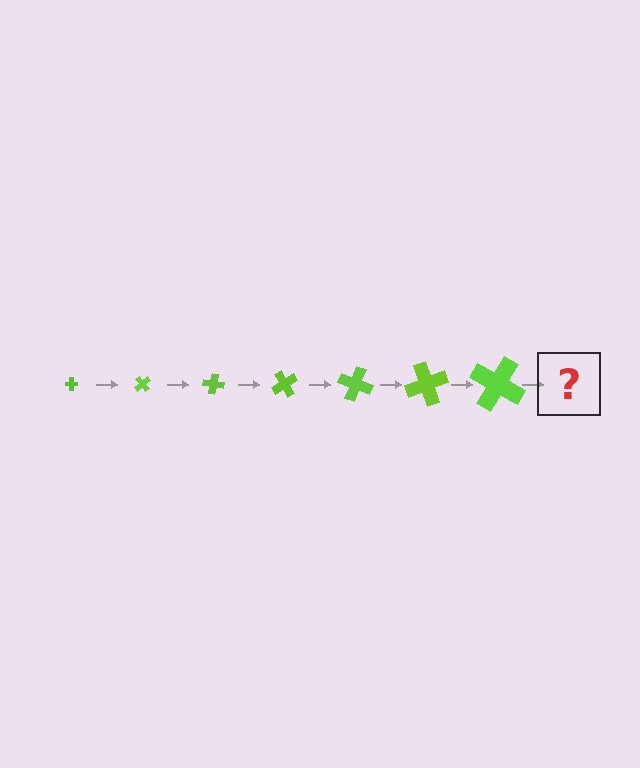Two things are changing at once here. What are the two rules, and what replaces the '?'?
The two rules are that the cross grows larger each step and it rotates 50 degrees each step. The '?' should be a cross, larger than the previous one and rotated 350 degrees from the start.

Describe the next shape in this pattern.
It should be a cross, larger than the previous one and rotated 350 degrees from the start.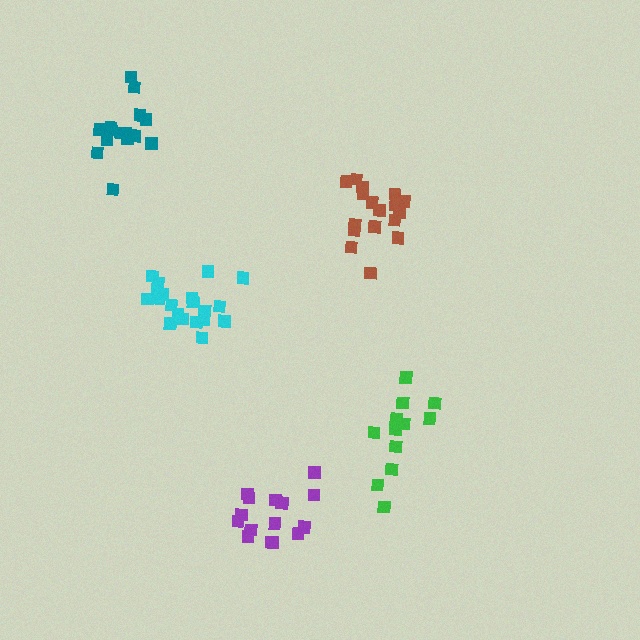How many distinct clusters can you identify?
There are 5 distinct clusters.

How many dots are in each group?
Group 1: 17 dots, Group 2: 15 dots, Group 3: 14 dots, Group 4: 20 dots, Group 5: 15 dots (81 total).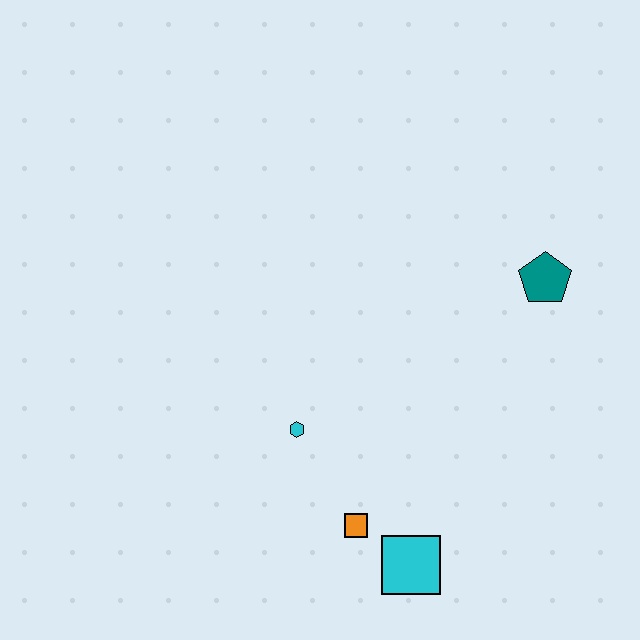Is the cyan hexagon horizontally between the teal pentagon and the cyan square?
No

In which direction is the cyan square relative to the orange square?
The cyan square is to the right of the orange square.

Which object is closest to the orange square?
The cyan square is closest to the orange square.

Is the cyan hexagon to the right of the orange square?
No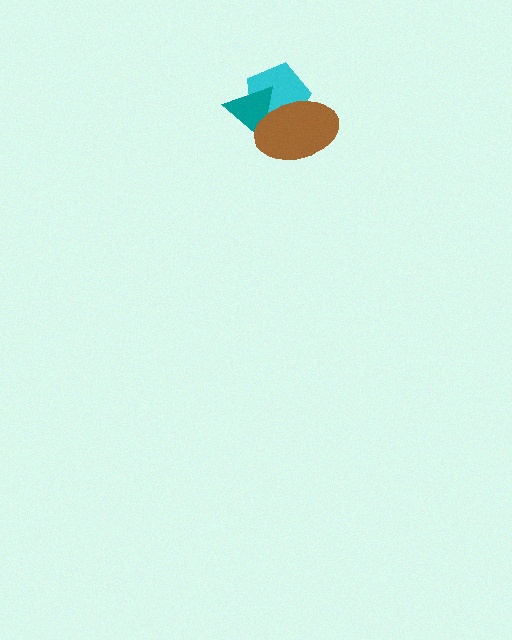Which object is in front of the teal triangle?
The brown ellipse is in front of the teal triangle.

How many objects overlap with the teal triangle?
2 objects overlap with the teal triangle.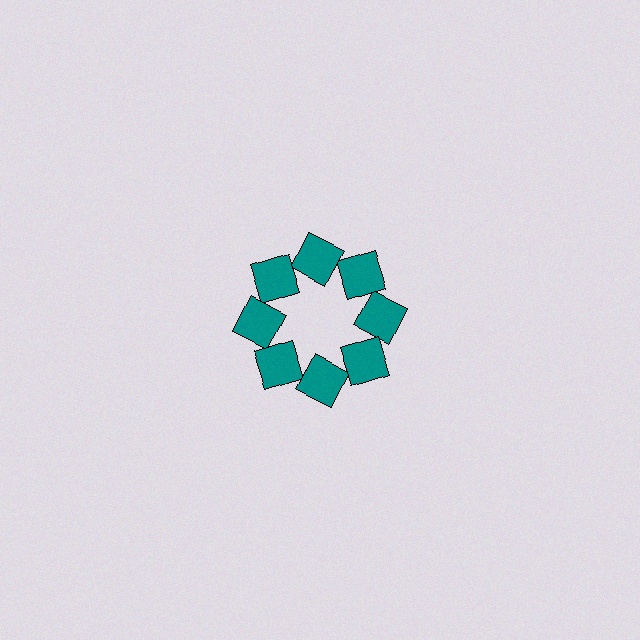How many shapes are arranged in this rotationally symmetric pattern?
There are 8 shapes, arranged in 8 groups of 1.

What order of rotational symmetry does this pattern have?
This pattern has 8-fold rotational symmetry.